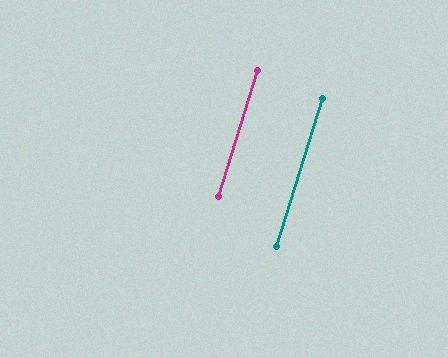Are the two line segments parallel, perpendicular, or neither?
Parallel — their directions differ by only 0.0°.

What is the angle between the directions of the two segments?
Approximately 0 degrees.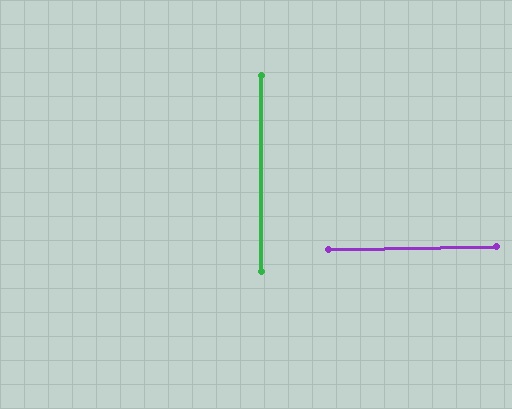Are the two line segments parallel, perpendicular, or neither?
Perpendicular — they meet at approximately 89°.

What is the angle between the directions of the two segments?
Approximately 89 degrees.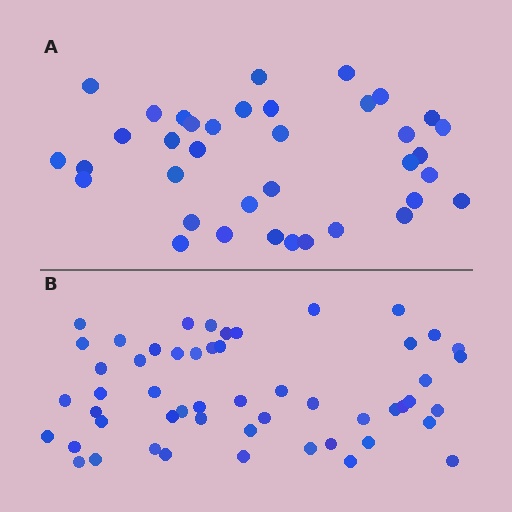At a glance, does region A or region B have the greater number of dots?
Region B (the bottom region) has more dots.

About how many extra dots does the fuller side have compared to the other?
Region B has approximately 15 more dots than region A.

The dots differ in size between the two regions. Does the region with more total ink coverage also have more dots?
No. Region A has more total ink coverage because its dots are larger, but region B actually contains more individual dots. Total area can be misleading — the number of items is what matters here.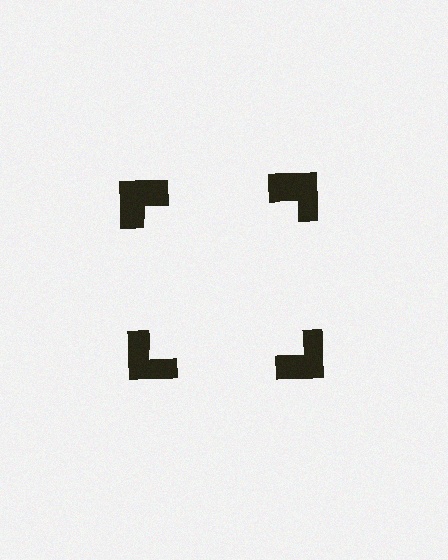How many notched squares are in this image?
There are 4 — one at each vertex of the illusory square.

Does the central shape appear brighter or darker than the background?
It typically appears slightly brighter than the background, even though no actual brightness change is drawn.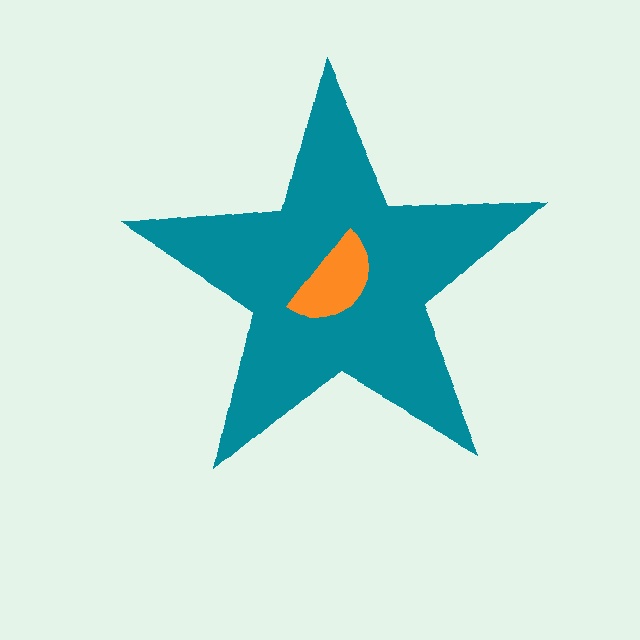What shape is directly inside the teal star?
The orange semicircle.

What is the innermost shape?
The orange semicircle.